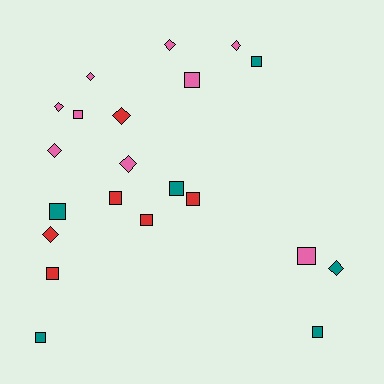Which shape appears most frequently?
Square, with 12 objects.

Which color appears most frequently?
Pink, with 9 objects.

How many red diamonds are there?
There are 2 red diamonds.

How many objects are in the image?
There are 21 objects.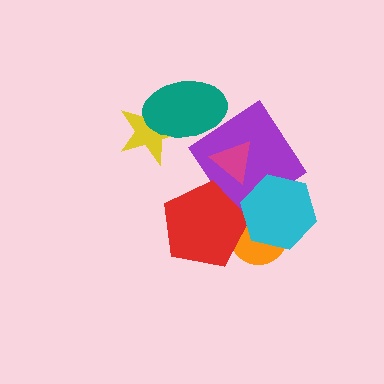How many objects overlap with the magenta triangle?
1 object overlaps with the magenta triangle.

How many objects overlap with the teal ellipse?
1 object overlaps with the teal ellipse.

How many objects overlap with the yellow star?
1 object overlaps with the yellow star.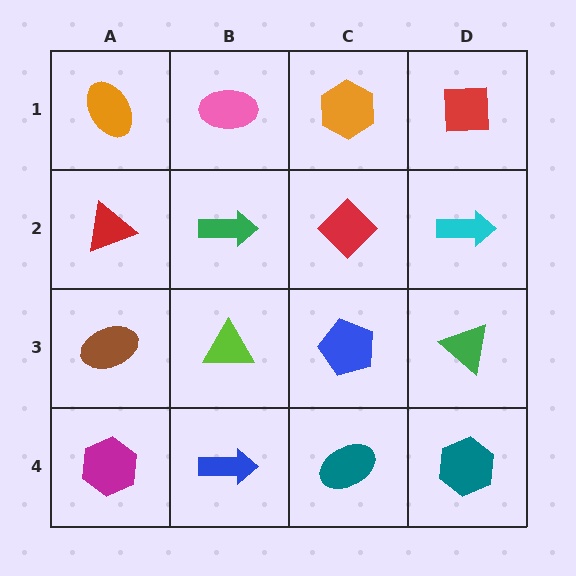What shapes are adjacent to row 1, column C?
A red diamond (row 2, column C), a pink ellipse (row 1, column B), a red square (row 1, column D).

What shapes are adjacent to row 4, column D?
A green triangle (row 3, column D), a teal ellipse (row 4, column C).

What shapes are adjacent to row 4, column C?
A blue pentagon (row 3, column C), a blue arrow (row 4, column B), a teal hexagon (row 4, column D).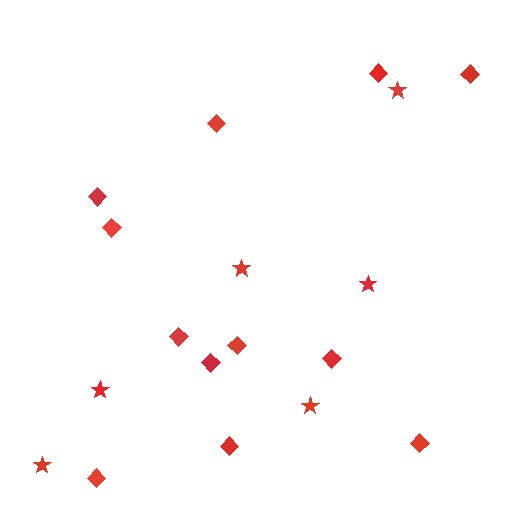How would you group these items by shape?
There are 2 groups: one group of stars (6) and one group of diamonds (12).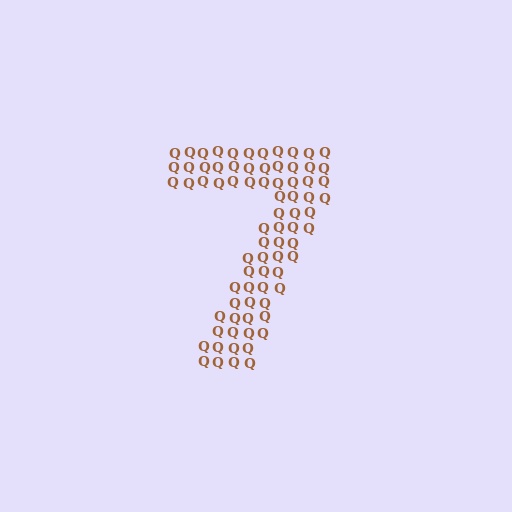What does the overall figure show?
The overall figure shows the digit 7.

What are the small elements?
The small elements are letter Q's.